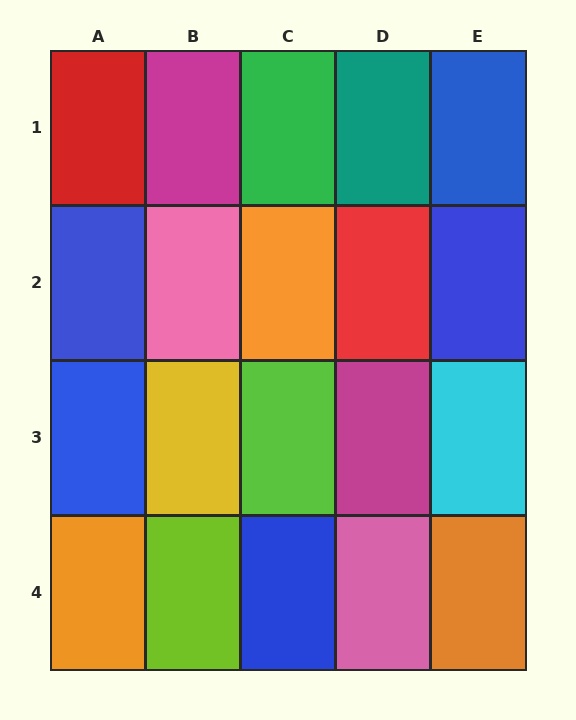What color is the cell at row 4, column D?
Pink.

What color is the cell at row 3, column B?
Yellow.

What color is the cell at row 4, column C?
Blue.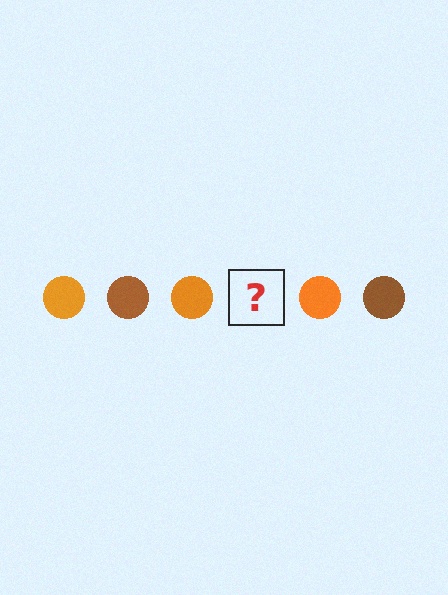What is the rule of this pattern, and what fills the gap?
The rule is that the pattern cycles through orange, brown circles. The gap should be filled with a brown circle.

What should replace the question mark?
The question mark should be replaced with a brown circle.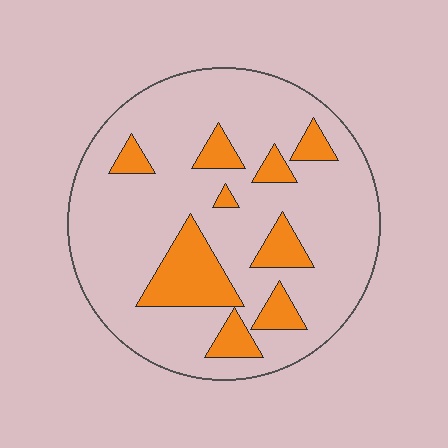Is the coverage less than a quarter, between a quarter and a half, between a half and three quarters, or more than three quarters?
Less than a quarter.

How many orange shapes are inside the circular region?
9.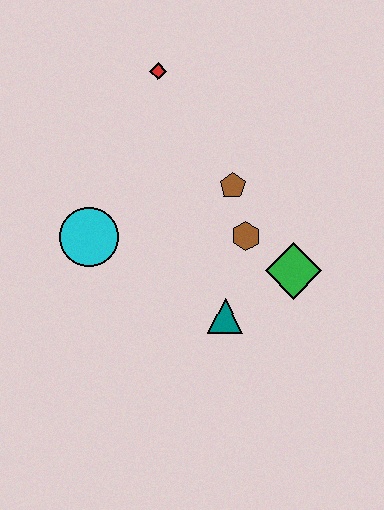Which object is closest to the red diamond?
The brown pentagon is closest to the red diamond.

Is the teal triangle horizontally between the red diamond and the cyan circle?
No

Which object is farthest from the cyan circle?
The green diamond is farthest from the cyan circle.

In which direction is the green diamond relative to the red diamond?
The green diamond is below the red diamond.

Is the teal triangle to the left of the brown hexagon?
Yes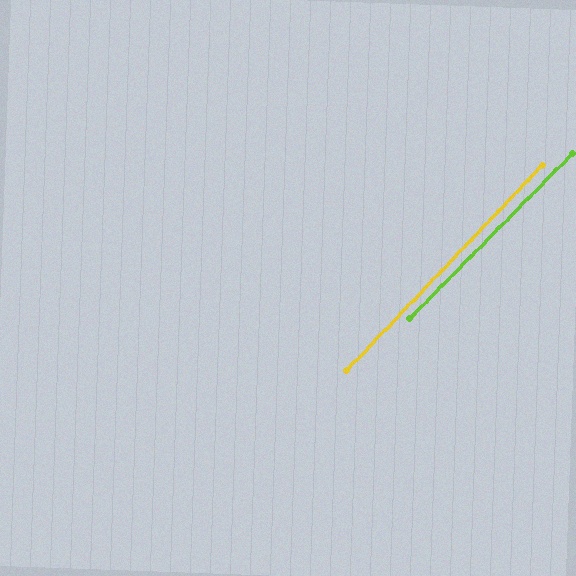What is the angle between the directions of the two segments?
Approximately 1 degree.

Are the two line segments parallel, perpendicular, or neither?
Parallel — their directions differ by only 0.9°.